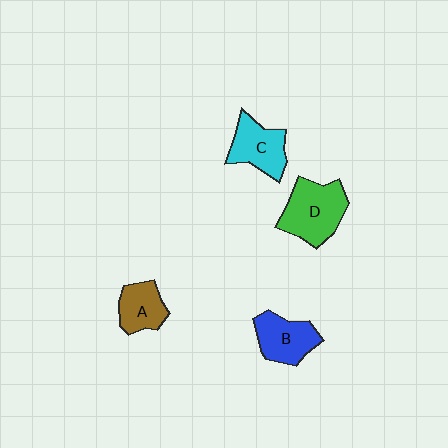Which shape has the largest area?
Shape D (green).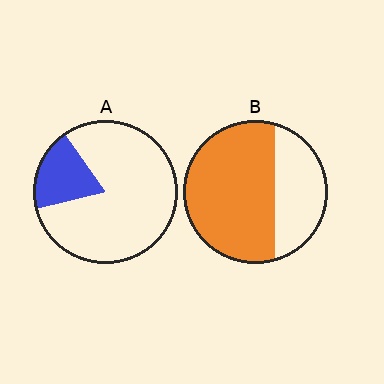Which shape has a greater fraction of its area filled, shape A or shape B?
Shape B.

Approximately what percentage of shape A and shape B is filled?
A is approximately 20% and B is approximately 65%.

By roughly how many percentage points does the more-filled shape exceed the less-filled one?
By roughly 50 percentage points (B over A).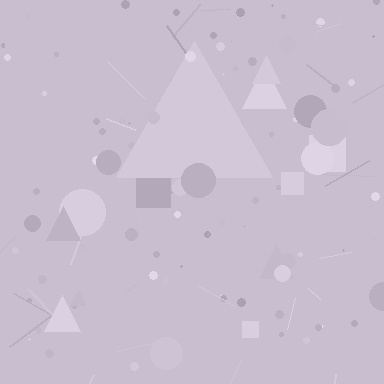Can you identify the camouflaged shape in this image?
The camouflaged shape is a triangle.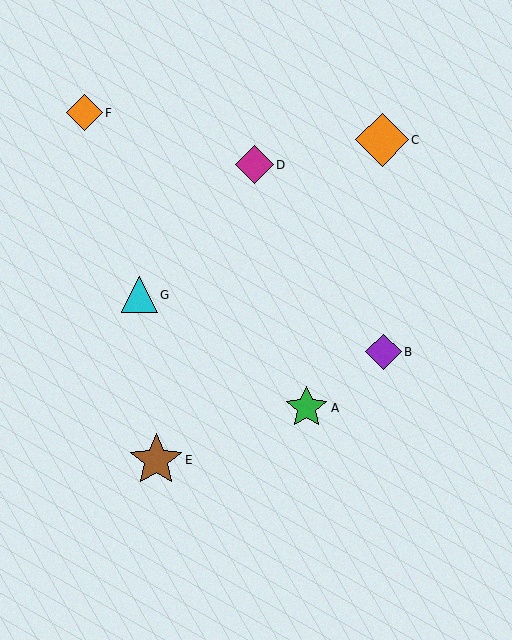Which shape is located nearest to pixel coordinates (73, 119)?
The orange diamond (labeled F) at (84, 113) is nearest to that location.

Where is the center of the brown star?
The center of the brown star is at (156, 460).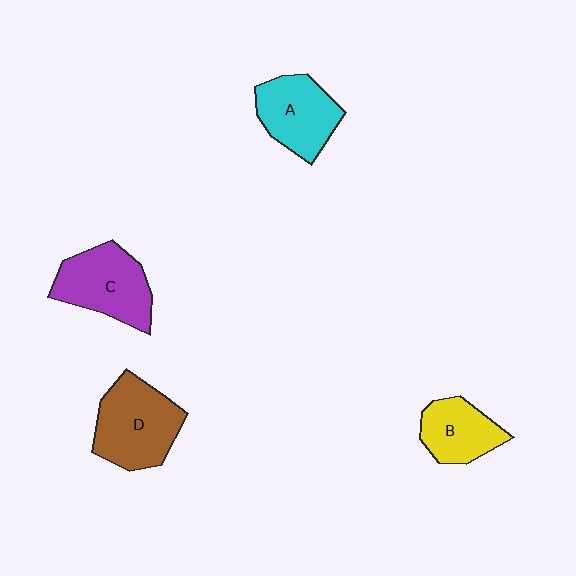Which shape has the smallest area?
Shape B (yellow).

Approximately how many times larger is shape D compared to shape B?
Approximately 1.5 times.